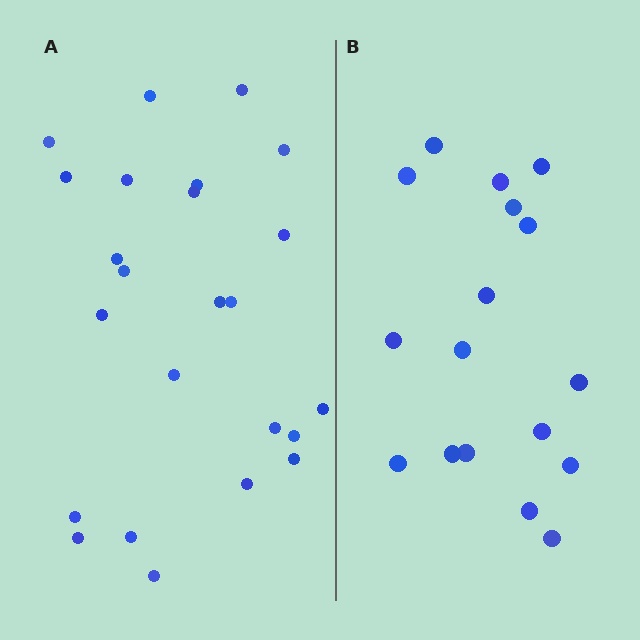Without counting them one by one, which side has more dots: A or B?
Region A (the left region) has more dots.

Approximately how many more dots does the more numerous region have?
Region A has roughly 8 or so more dots than region B.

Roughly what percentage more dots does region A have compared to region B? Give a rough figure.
About 40% more.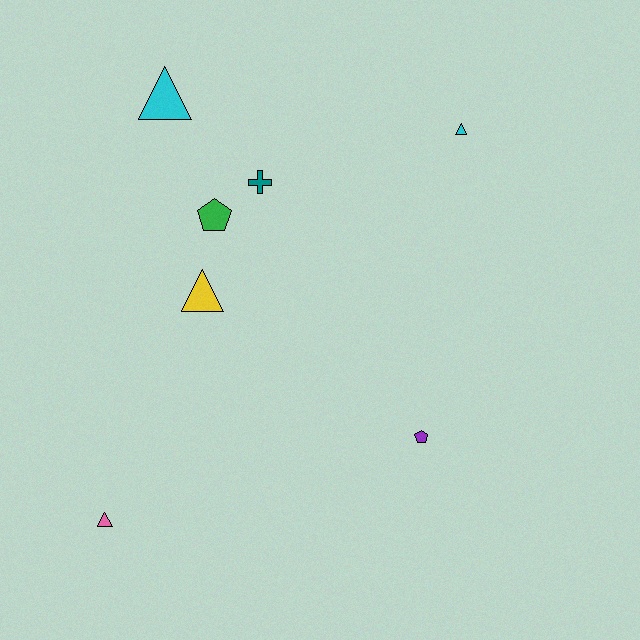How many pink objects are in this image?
There is 1 pink object.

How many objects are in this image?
There are 7 objects.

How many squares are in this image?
There are no squares.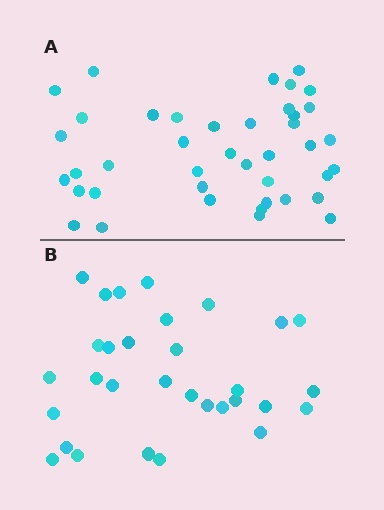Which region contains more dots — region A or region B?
Region A (the top region) has more dots.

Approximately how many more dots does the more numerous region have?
Region A has roughly 10 or so more dots than region B.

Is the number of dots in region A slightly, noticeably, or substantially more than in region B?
Region A has noticeably more, but not dramatically so. The ratio is roughly 1.3 to 1.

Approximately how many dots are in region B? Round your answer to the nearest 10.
About 30 dots. (The exact count is 31, which rounds to 30.)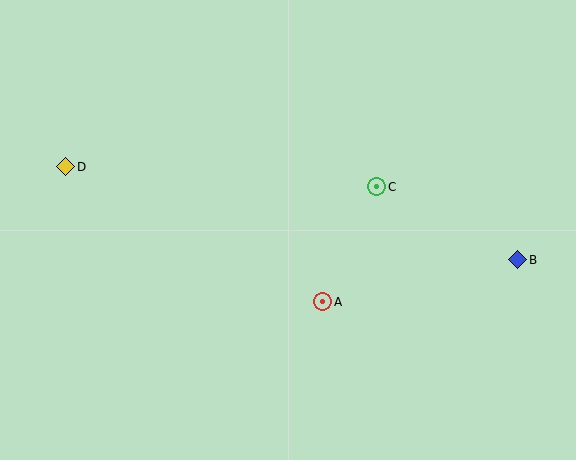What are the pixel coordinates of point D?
Point D is at (66, 167).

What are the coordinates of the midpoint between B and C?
The midpoint between B and C is at (447, 223).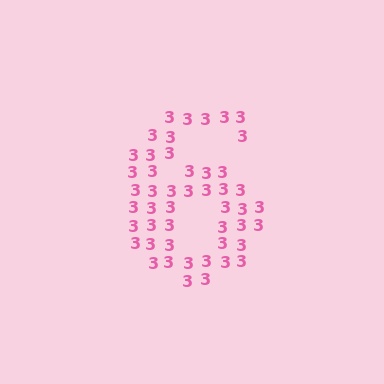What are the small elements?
The small elements are digit 3's.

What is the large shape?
The large shape is the digit 6.